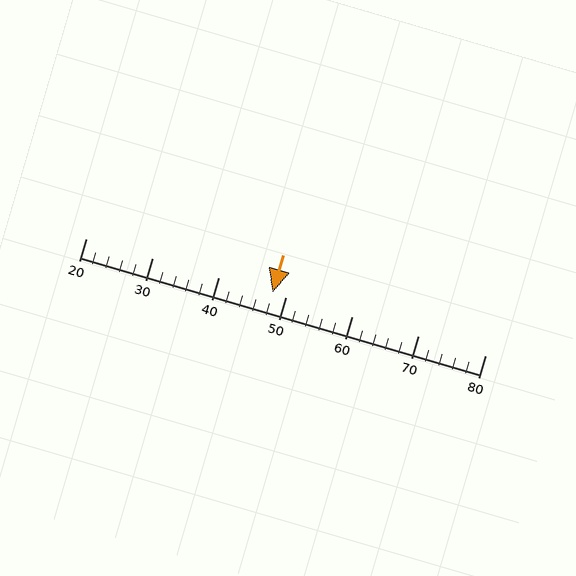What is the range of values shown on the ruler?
The ruler shows values from 20 to 80.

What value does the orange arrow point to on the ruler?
The orange arrow points to approximately 48.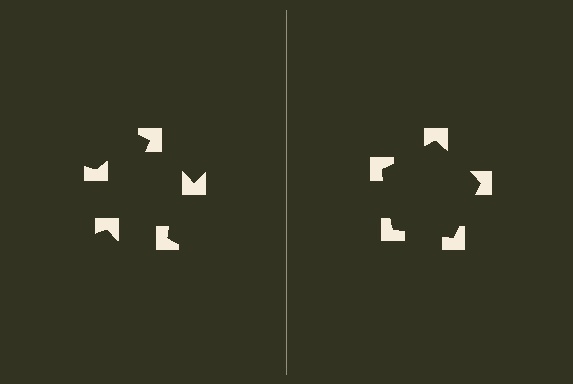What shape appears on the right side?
An illusory pentagon.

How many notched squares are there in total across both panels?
10 — 5 on each side.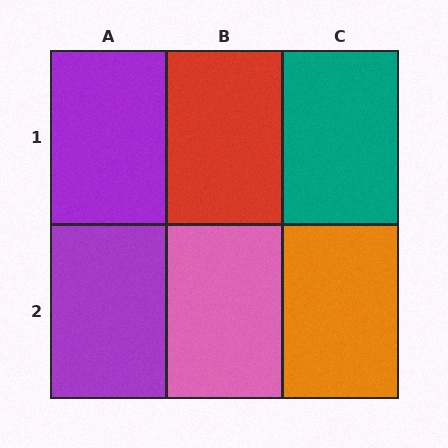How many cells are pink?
1 cell is pink.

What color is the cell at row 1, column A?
Purple.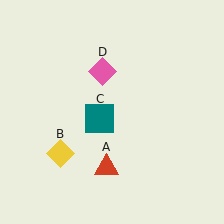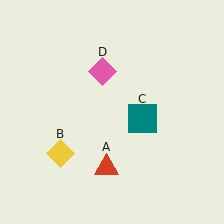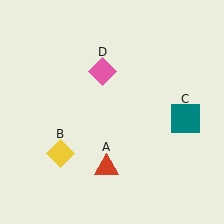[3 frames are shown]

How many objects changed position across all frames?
1 object changed position: teal square (object C).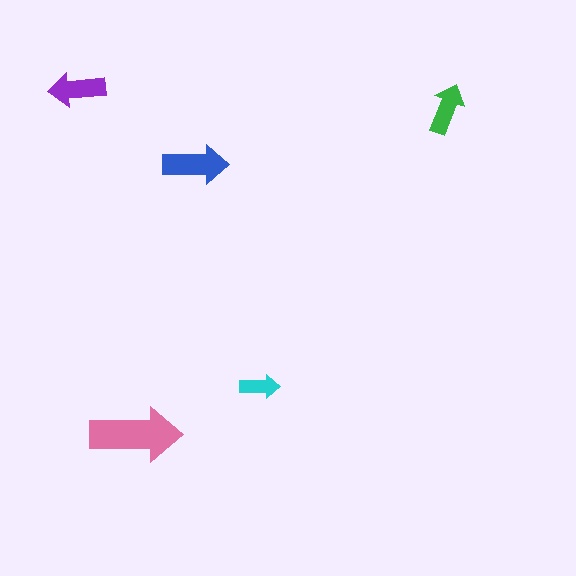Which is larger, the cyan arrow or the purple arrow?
The purple one.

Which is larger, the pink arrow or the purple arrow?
The pink one.